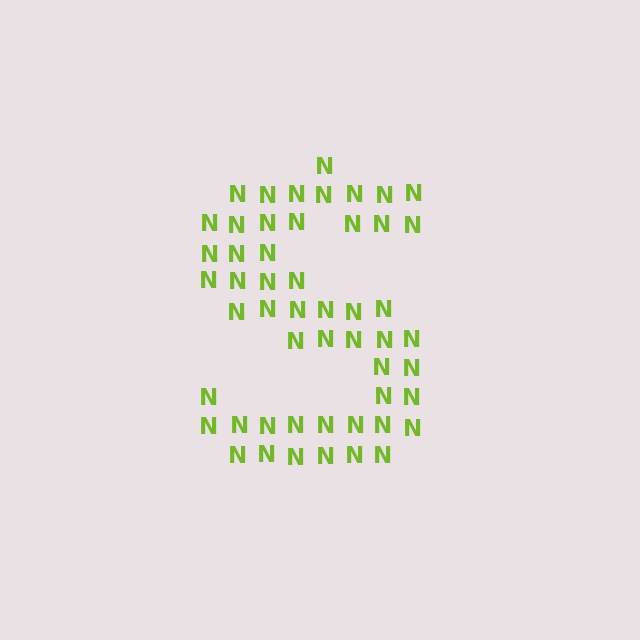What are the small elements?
The small elements are letter N's.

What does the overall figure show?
The overall figure shows the letter S.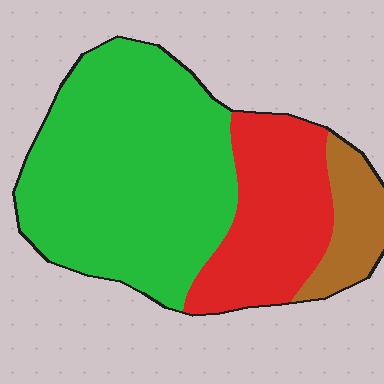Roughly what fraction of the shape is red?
Red takes up about one quarter (1/4) of the shape.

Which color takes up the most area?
Green, at roughly 60%.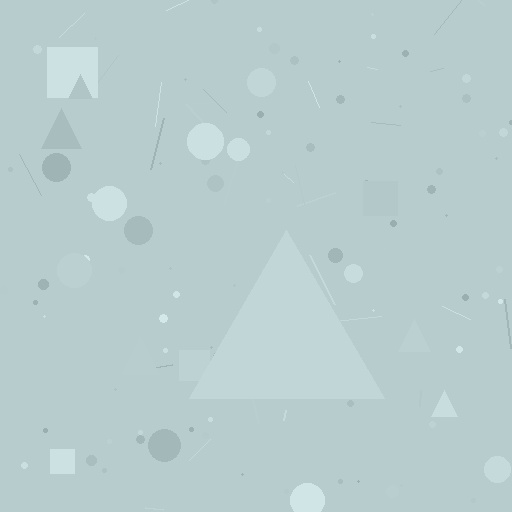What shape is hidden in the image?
A triangle is hidden in the image.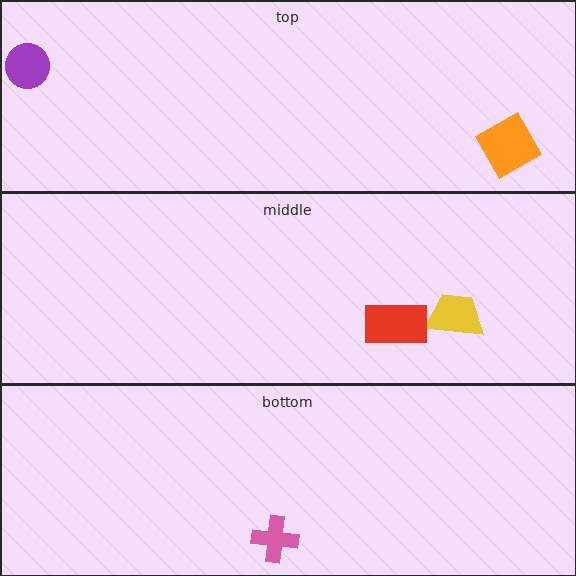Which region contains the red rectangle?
The middle region.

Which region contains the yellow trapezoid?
The middle region.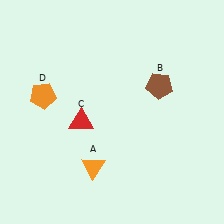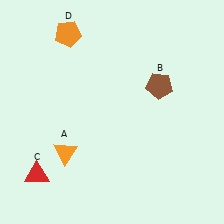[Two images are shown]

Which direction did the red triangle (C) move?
The red triangle (C) moved down.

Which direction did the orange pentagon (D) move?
The orange pentagon (D) moved up.